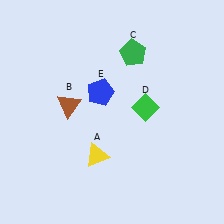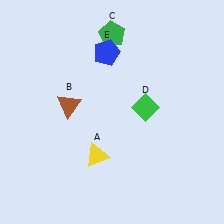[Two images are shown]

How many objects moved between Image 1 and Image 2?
2 objects moved between the two images.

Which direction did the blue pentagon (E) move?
The blue pentagon (E) moved up.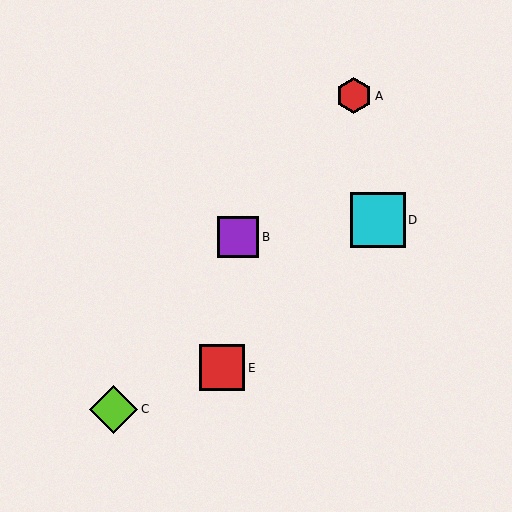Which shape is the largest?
The cyan square (labeled D) is the largest.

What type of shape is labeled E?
Shape E is a red square.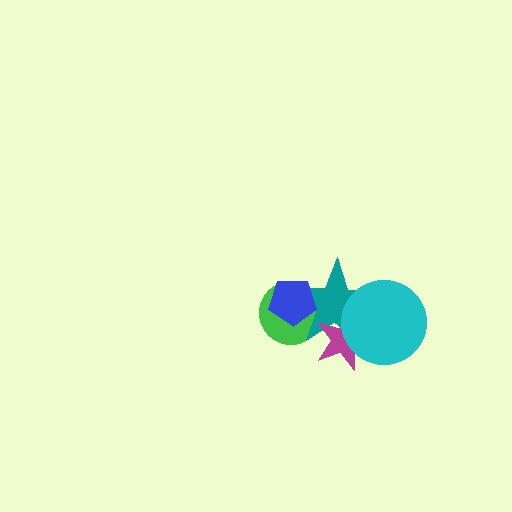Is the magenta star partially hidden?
Yes, it is partially covered by another shape.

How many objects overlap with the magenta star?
2 objects overlap with the magenta star.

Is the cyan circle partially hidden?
No, no other shape covers it.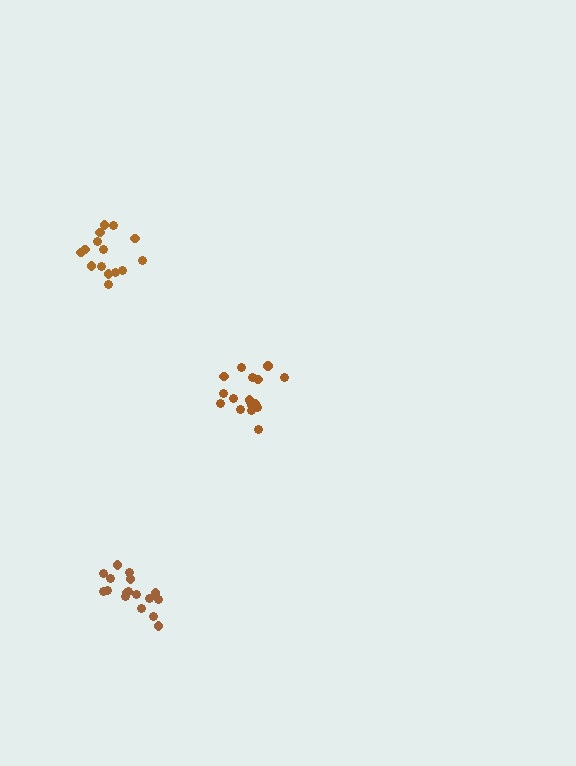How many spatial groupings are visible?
There are 3 spatial groupings.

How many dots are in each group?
Group 1: 17 dots, Group 2: 17 dots, Group 3: 15 dots (49 total).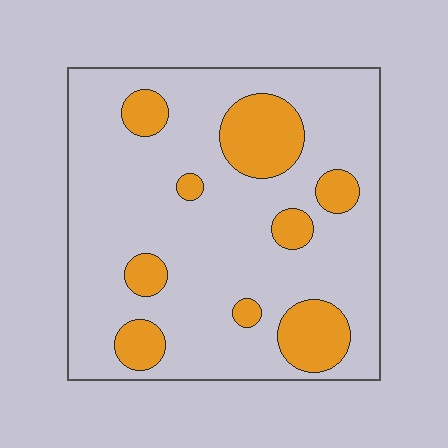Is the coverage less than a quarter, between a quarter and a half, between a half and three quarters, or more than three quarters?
Less than a quarter.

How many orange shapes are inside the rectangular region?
9.